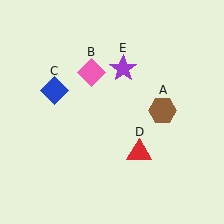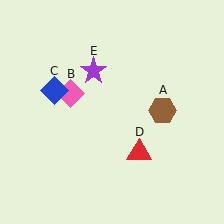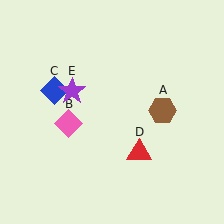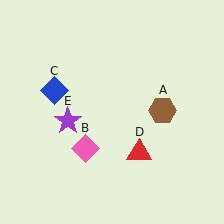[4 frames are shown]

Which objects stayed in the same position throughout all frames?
Brown hexagon (object A) and blue diamond (object C) and red triangle (object D) remained stationary.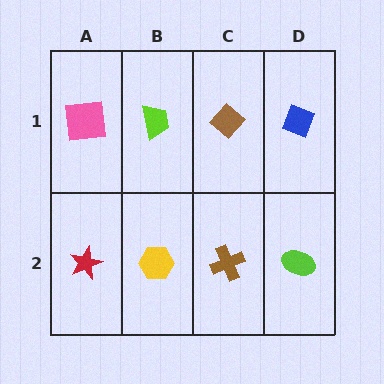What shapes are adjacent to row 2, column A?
A pink square (row 1, column A), a yellow hexagon (row 2, column B).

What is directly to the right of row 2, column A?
A yellow hexagon.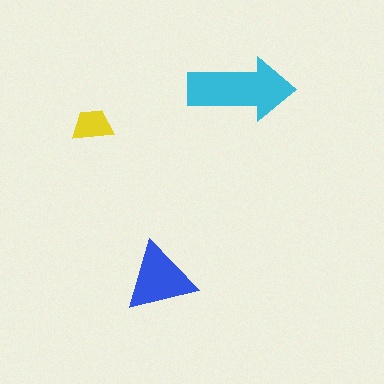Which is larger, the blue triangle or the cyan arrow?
The cyan arrow.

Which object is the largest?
The cyan arrow.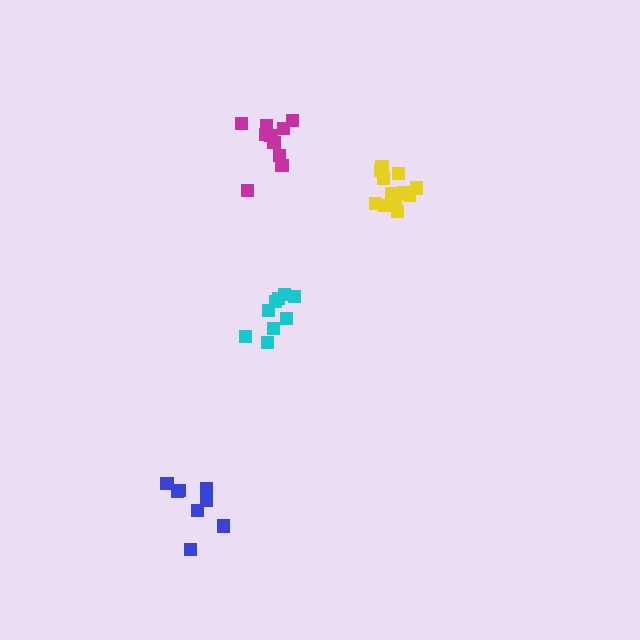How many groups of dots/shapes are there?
There are 4 groups.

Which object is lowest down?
The blue cluster is bottommost.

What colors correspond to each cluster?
The clusters are colored: magenta, cyan, blue, yellow.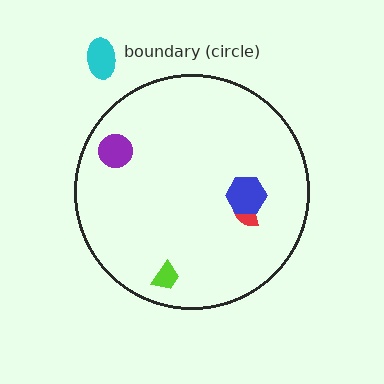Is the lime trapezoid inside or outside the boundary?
Inside.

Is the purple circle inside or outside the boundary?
Inside.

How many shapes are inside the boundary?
4 inside, 1 outside.